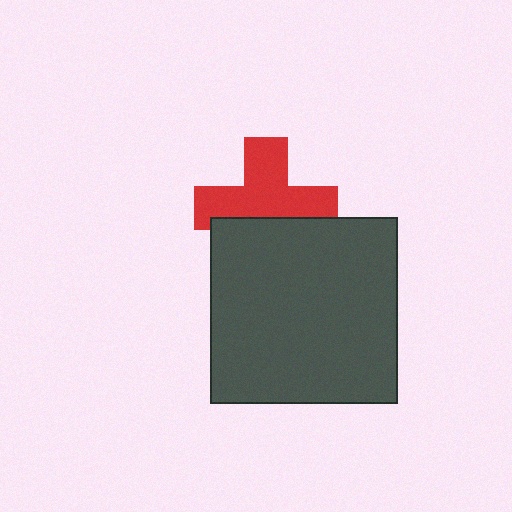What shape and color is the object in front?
The object in front is a dark gray square.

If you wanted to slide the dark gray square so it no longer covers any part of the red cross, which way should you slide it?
Slide it down — that is the most direct way to separate the two shapes.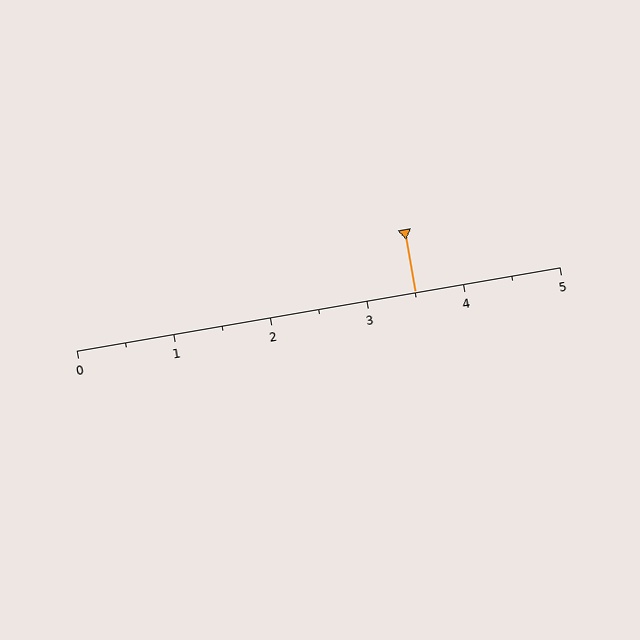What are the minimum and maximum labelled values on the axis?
The axis runs from 0 to 5.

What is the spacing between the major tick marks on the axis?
The major ticks are spaced 1 apart.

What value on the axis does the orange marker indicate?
The marker indicates approximately 3.5.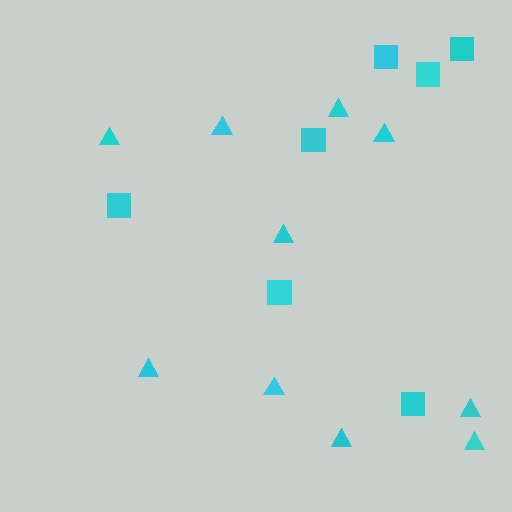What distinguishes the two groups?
There are 2 groups: one group of triangles (10) and one group of squares (7).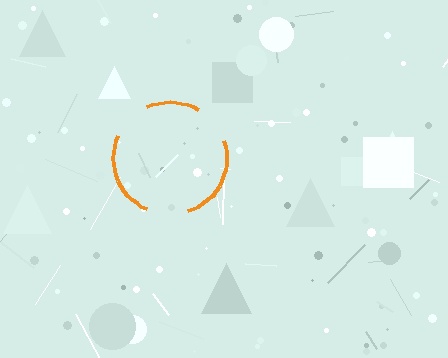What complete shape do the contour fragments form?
The contour fragments form a circle.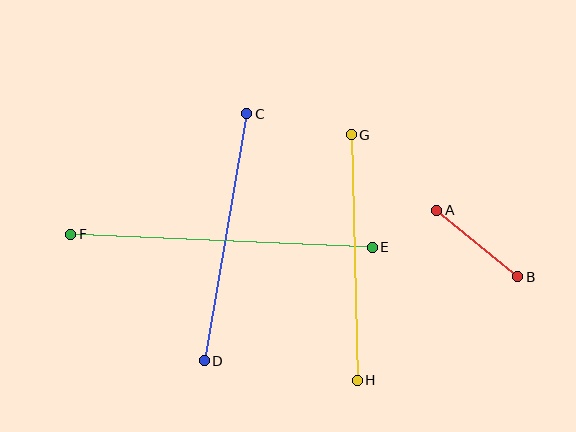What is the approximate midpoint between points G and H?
The midpoint is at approximately (354, 258) pixels.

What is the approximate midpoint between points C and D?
The midpoint is at approximately (225, 237) pixels.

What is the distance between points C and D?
The distance is approximately 250 pixels.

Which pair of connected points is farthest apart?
Points E and F are farthest apart.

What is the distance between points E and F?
The distance is approximately 302 pixels.